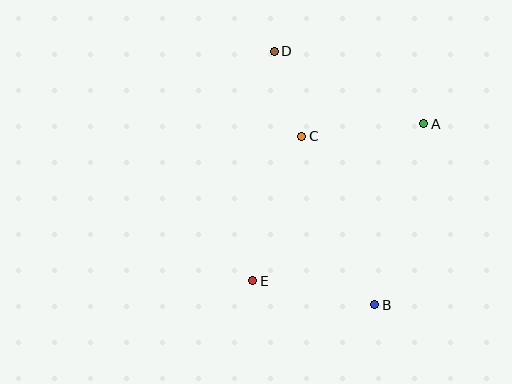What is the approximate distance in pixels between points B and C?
The distance between B and C is approximately 184 pixels.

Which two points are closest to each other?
Points C and D are closest to each other.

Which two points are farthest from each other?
Points B and D are farthest from each other.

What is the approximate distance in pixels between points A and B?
The distance between A and B is approximately 188 pixels.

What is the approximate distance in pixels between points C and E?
The distance between C and E is approximately 153 pixels.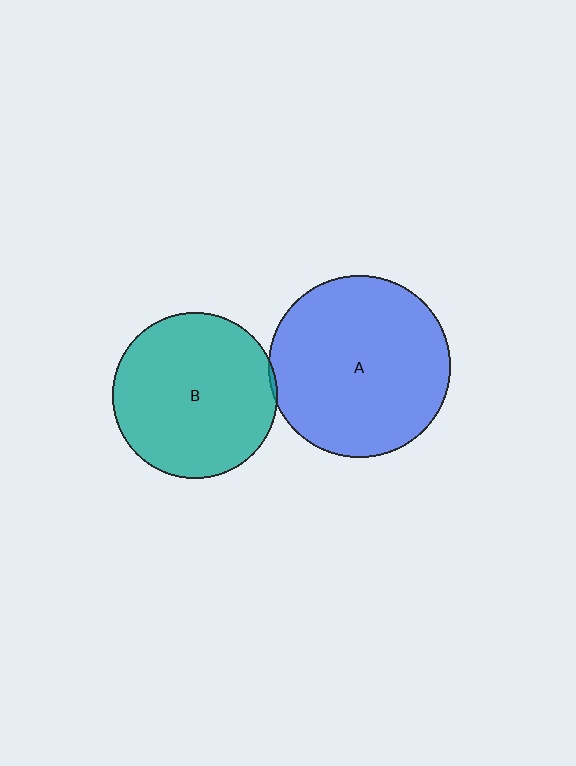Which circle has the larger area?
Circle A (blue).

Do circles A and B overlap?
Yes.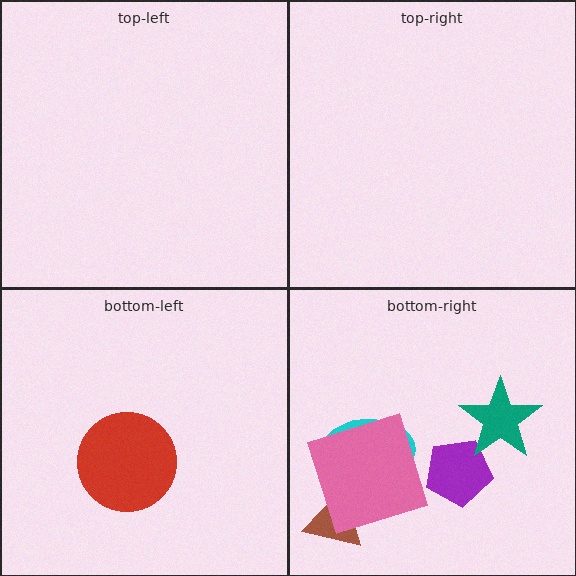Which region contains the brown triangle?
The bottom-right region.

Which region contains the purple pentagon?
The bottom-right region.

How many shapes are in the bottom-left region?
1.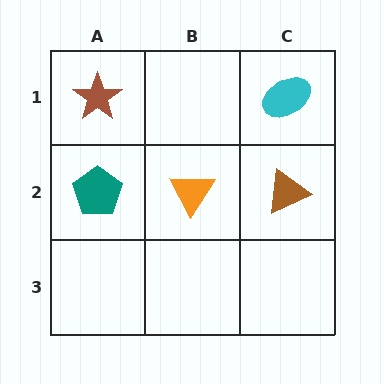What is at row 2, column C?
A brown triangle.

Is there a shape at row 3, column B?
No, that cell is empty.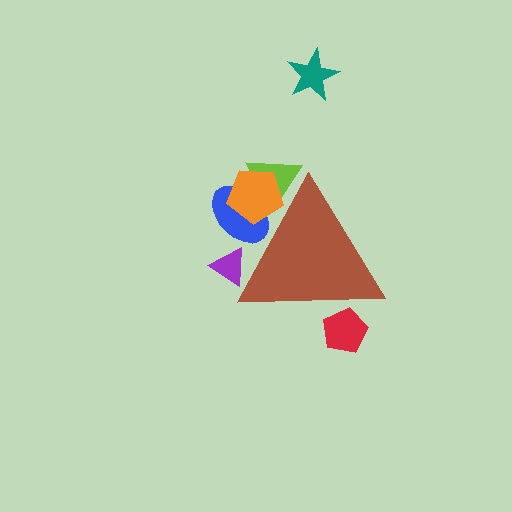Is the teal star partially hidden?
No, the teal star is fully visible.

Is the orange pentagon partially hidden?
Yes, the orange pentagon is partially hidden behind the brown triangle.